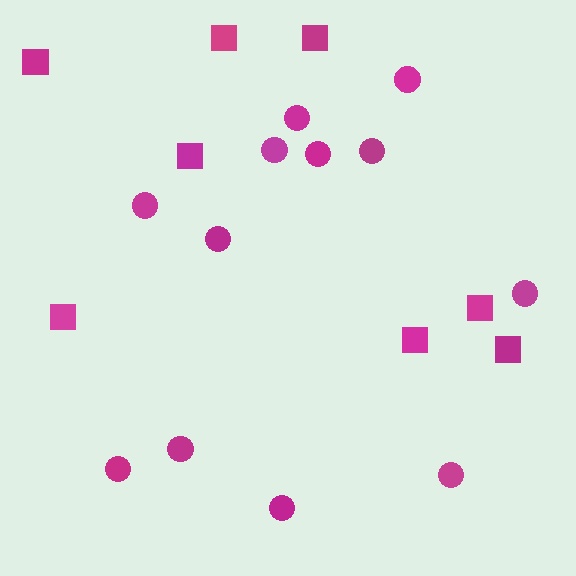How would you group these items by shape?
There are 2 groups: one group of circles (12) and one group of squares (8).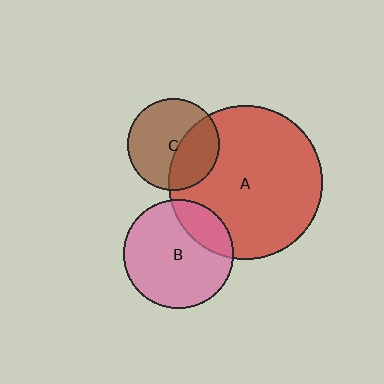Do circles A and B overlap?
Yes.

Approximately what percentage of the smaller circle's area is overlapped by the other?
Approximately 20%.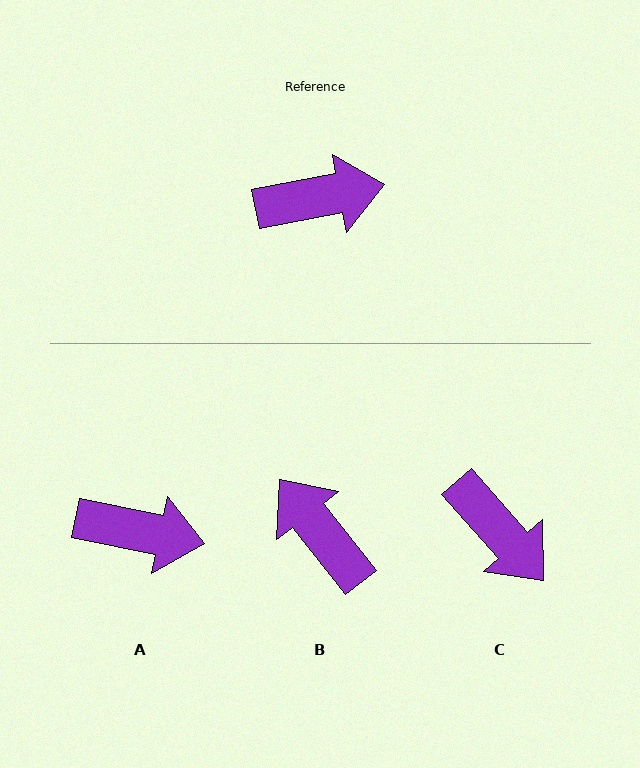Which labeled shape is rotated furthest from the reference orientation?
B, about 118 degrees away.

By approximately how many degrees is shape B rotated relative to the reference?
Approximately 118 degrees counter-clockwise.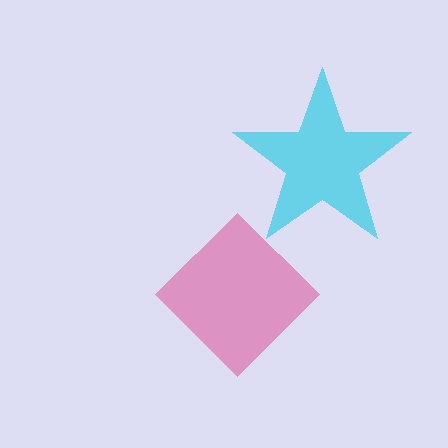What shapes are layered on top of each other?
The layered shapes are: a pink diamond, a cyan star.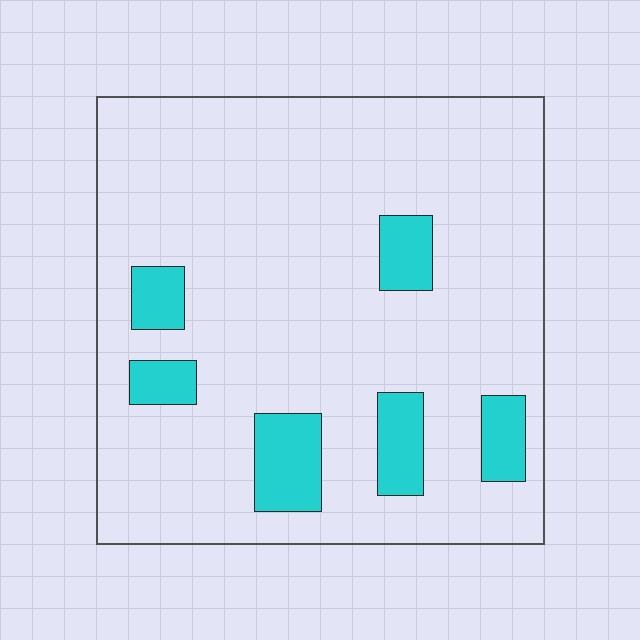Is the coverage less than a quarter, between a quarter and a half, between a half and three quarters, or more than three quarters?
Less than a quarter.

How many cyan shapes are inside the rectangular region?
6.